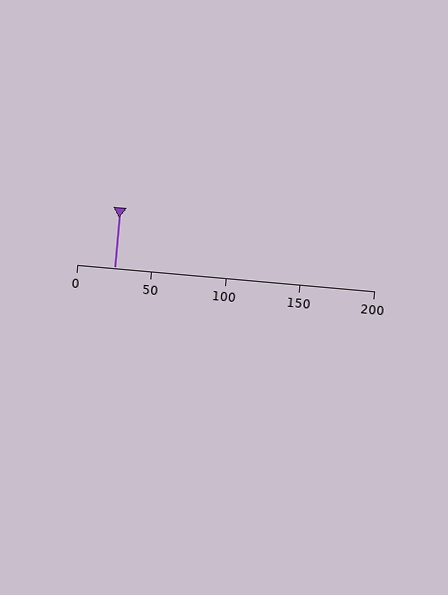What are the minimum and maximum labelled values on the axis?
The axis runs from 0 to 200.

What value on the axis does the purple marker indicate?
The marker indicates approximately 25.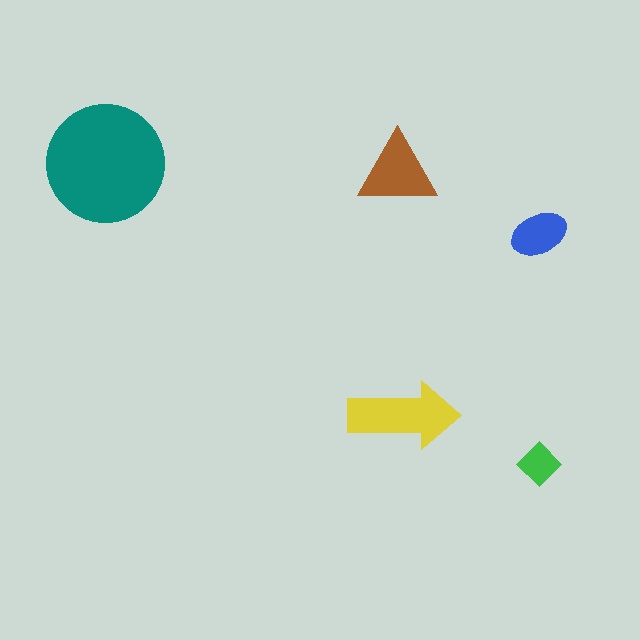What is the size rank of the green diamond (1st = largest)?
5th.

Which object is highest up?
The teal circle is topmost.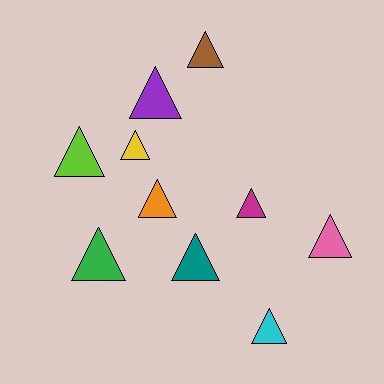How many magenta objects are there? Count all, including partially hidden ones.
There is 1 magenta object.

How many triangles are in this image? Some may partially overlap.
There are 10 triangles.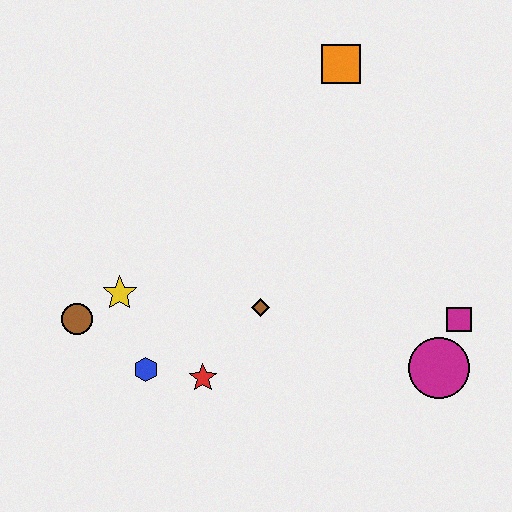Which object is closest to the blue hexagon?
The red star is closest to the blue hexagon.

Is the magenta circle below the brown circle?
Yes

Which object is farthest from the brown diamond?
The orange square is farthest from the brown diamond.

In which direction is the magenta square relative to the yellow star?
The magenta square is to the right of the yellow star.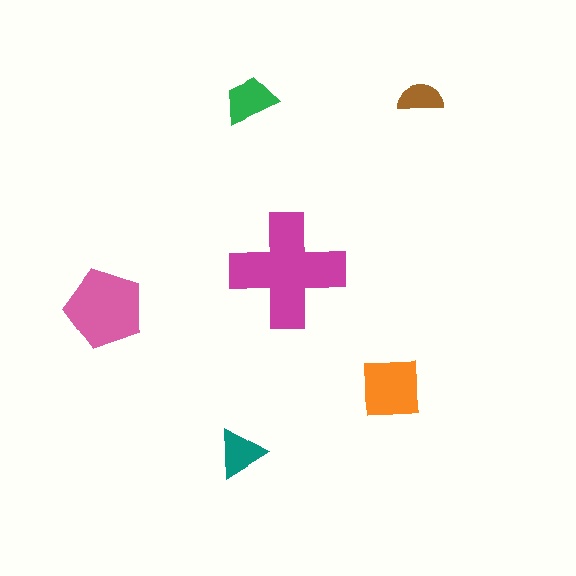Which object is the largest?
The magenta cross.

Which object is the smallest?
The brown semicircle.